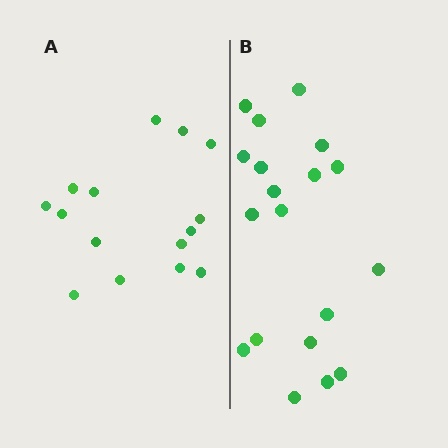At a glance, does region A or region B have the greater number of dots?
Region B (the right region) has more dots.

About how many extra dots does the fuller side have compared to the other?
Region B has about 4 more dots than region A.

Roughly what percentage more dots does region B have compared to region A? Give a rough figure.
About 25% more.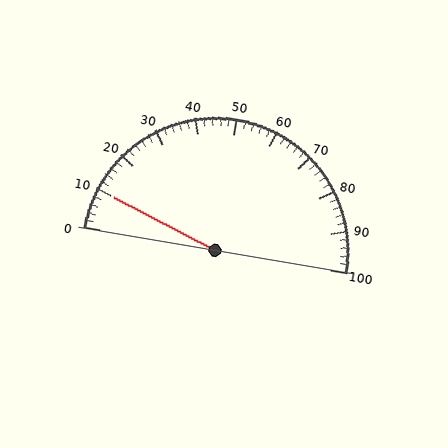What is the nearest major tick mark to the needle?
The nearest major tick mark is 10.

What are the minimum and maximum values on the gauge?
The gauge ranges from 0 to 100.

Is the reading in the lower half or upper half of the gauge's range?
The reading is in the lower half of the range (0 to 100).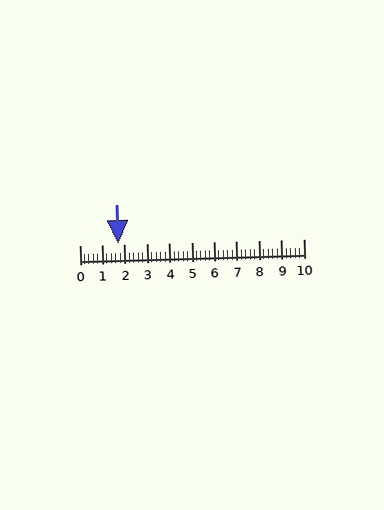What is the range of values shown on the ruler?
The ruler shows values from 0 to 10.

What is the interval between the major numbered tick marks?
The major tick marks are spaced 1 units apart.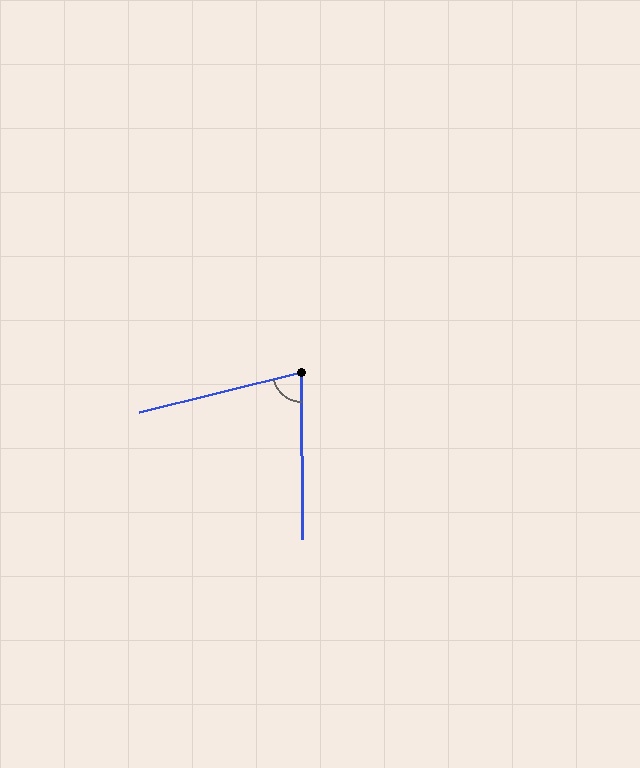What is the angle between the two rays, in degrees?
Approximately 76 degrees.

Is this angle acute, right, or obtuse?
It is acute.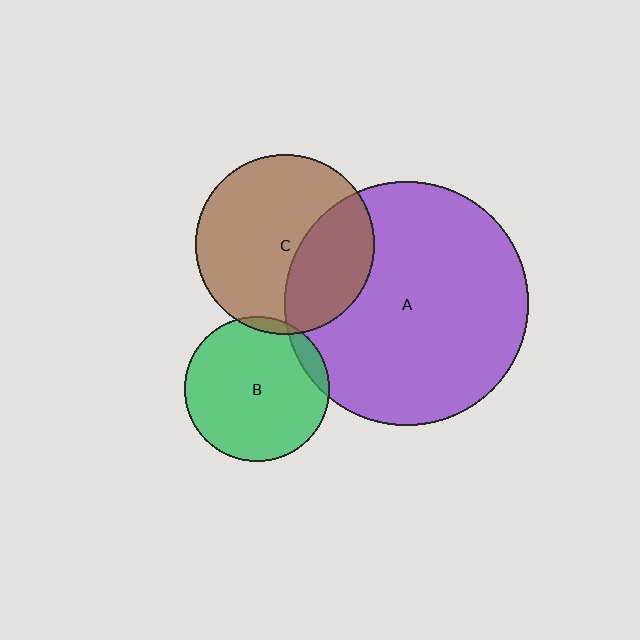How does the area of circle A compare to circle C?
Approximately 1.8 times.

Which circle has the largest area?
Circle A (purple).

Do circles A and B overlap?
Yes.